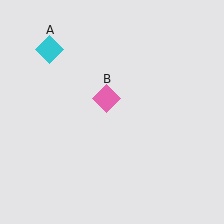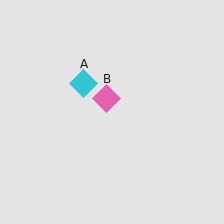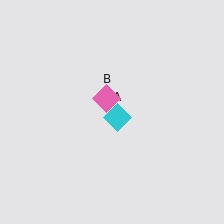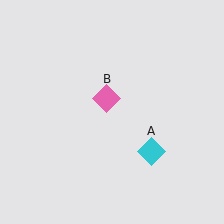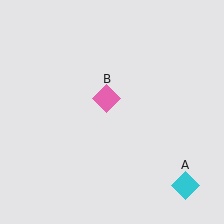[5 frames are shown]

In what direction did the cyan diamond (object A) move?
The cyan diamond (object A) moved down and to the right.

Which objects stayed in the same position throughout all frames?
Pink diamond (object B) remained stationary.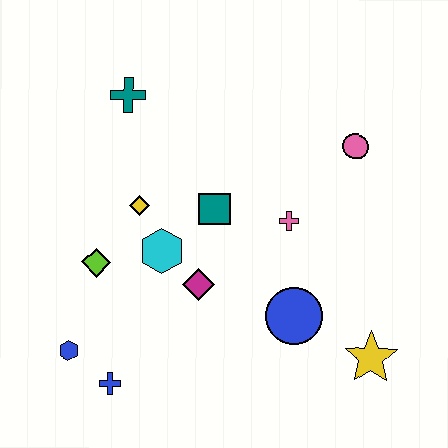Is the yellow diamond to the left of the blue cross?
No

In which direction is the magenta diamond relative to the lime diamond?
The magenta diamond is to the right of the lime diamond.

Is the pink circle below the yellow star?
No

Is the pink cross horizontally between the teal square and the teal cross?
No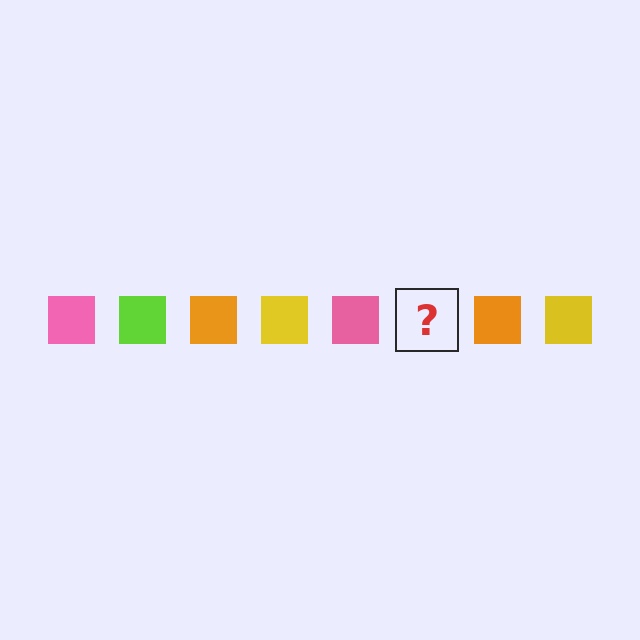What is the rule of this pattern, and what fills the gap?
The rule is that the pattern cycles through pink, lime, orange, yellow squares. The gap should be filled with a lime square.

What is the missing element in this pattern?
The missing element is a lime square.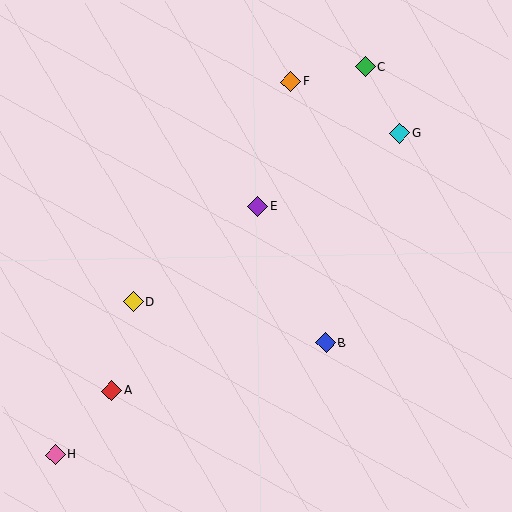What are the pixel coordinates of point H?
Point H is at (56, 455).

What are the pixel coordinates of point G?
Point G is at (400, 134).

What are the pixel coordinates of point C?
Point C is at (365, 67).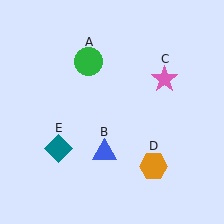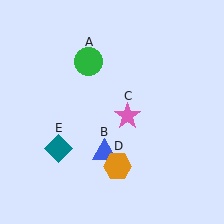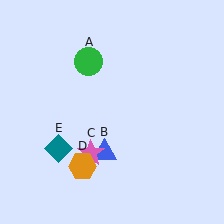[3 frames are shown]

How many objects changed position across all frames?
2 objects changed position: pink star (object C), orange hexagon (object D).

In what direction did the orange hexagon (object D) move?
The orange hexagon (object D) moved left.